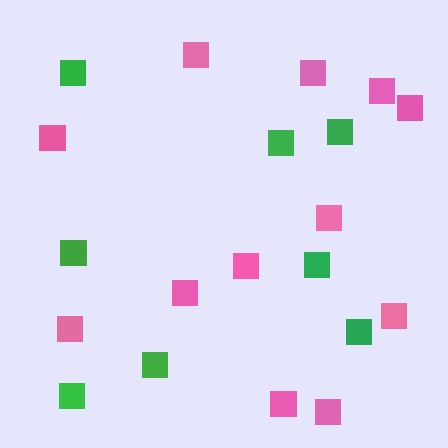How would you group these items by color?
There are 2 groups: one group of green squares (8) and one group of pink squares (12).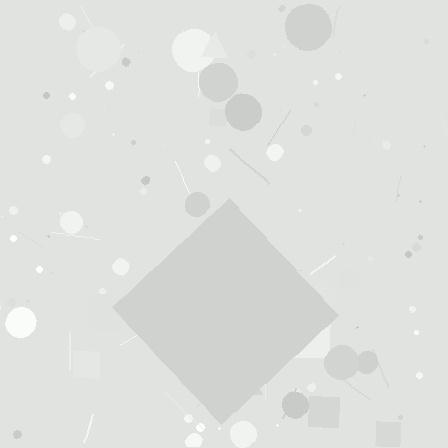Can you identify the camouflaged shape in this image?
The camouflaged shape is a diamond.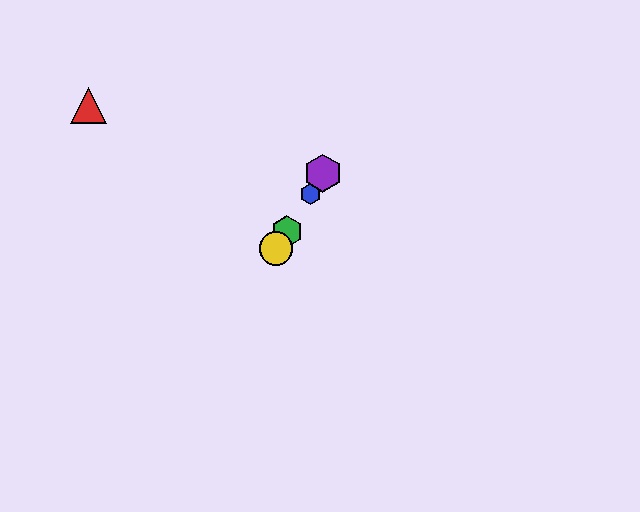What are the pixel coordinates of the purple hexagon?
The purple hexagon is at (323, 173).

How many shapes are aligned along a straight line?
4 shapes (the blue hexagon, the green hexagon, the yellow circle, the purple hexagon) are aligned along a straight line.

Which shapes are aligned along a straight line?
The blue hexagon, the green hexagon, the yellow circle, the purple hexagon are aligned along a straight line.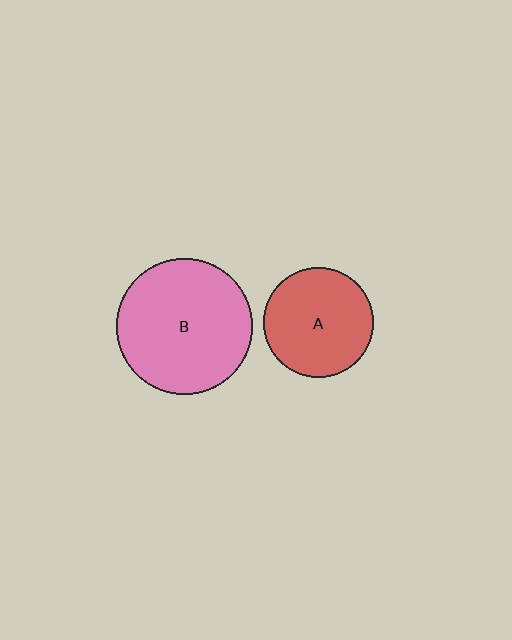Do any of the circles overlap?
No, none of the circles overlap.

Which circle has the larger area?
Circle B (pink).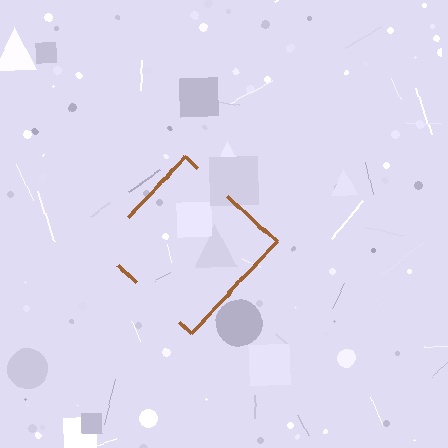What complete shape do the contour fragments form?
The contour fragments form a diamond.